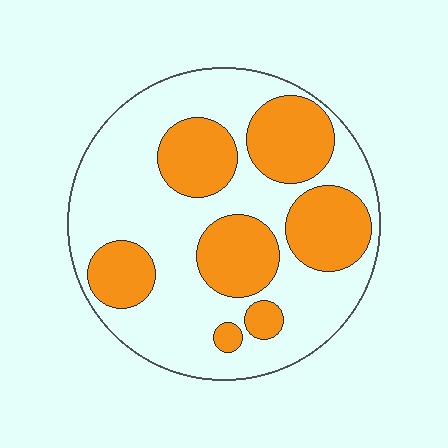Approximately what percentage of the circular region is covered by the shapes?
Approximately 35%.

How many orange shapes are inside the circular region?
7.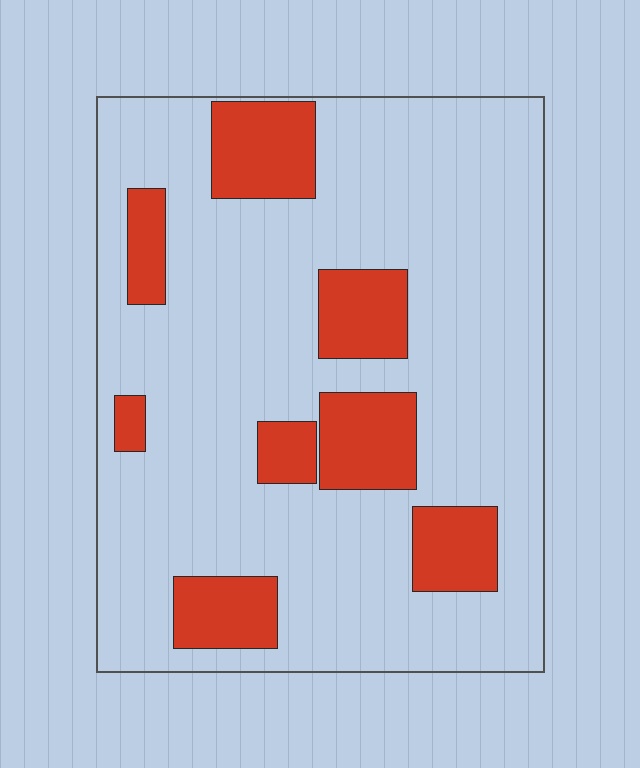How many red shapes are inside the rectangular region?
8.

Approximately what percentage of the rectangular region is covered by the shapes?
Approximately 20%.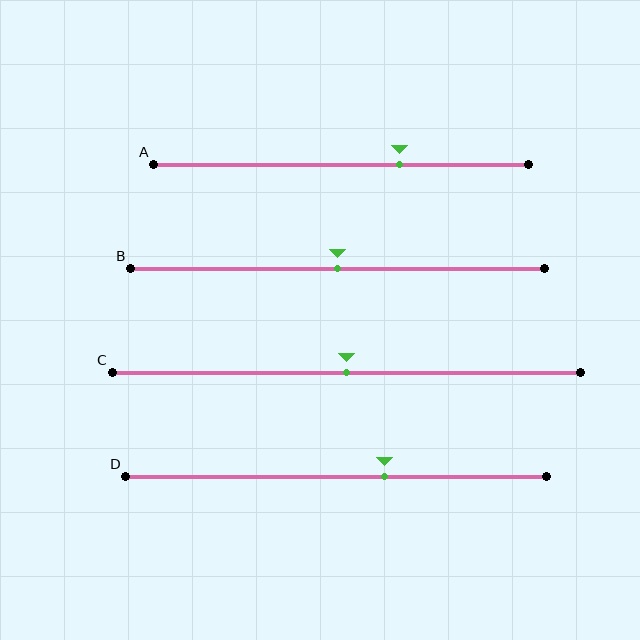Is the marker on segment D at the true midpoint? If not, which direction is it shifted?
No, the marker on segment D is shifted to the right by about 12% of the segment length.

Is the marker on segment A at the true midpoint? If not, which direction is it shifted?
No, the marker on segment A is shifted to the right by about 16% of the segment length.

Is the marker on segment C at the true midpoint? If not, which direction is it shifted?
Yes, the marker on segment C is at the true midpoint.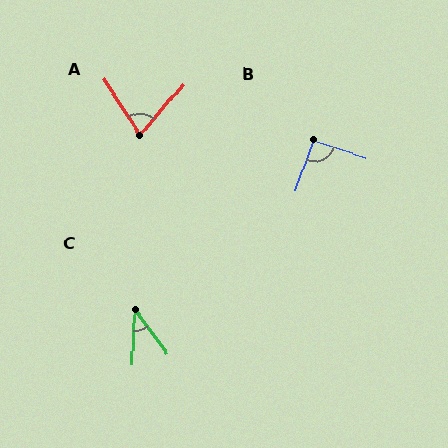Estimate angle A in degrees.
Approximately 73 degrees.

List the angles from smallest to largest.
C (39°), A (73°), B (91°).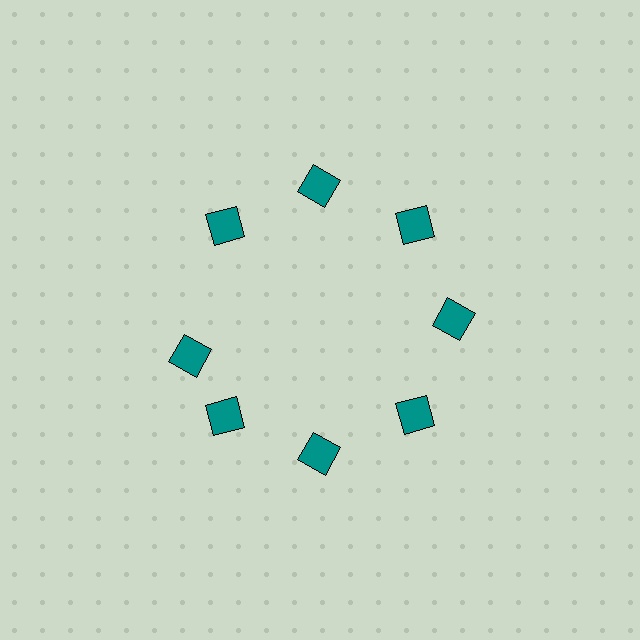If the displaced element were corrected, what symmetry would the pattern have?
It would have 8-fold rotational symmetry — the pattern would map onto itself every 45 degrees.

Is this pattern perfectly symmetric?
No. The 8 teal squares are arranged in a ring, but one element near the 9 o'clock position is rotated out of alignment along the ring, breaking the 8-fold rotational symmetry.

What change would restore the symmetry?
The symmetry would be restored by rotating it back into even spacing with its neighbors so that all 8 squares sit at equal angles and equal distance from the center.